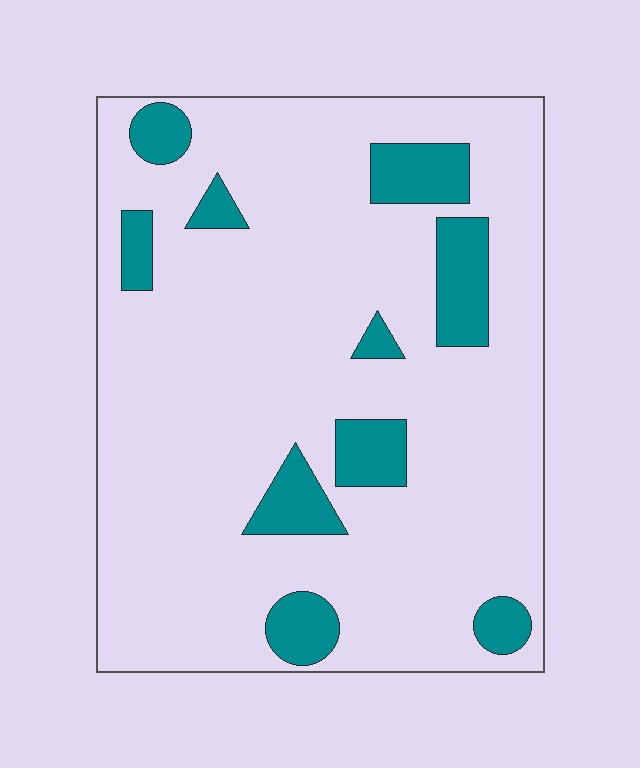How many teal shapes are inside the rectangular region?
10.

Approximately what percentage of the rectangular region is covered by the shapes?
Approximately 15%.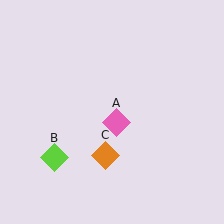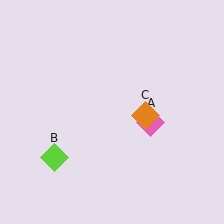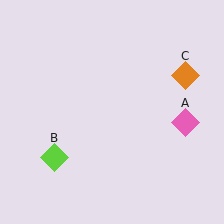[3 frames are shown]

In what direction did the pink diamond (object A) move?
The pink diamond (object A) moved right.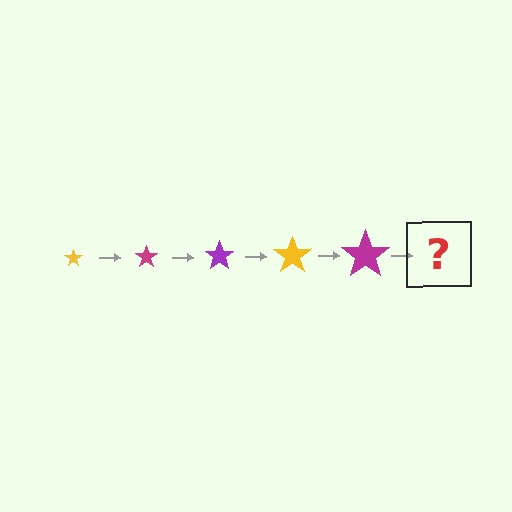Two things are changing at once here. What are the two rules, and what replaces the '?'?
The two rules are that the star grows larger each step and the color cycles through yellow, magenta, and purple. The '?' should be a purple star, larger than the previous one.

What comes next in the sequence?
The next element should be a purple star, larger than the previous one.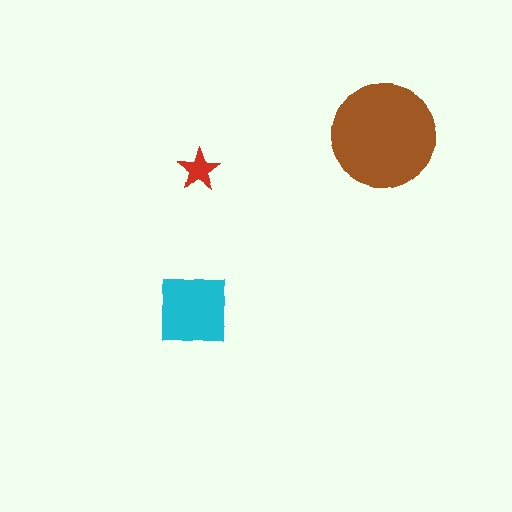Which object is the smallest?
The red star.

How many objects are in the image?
There are 3 objects in the image.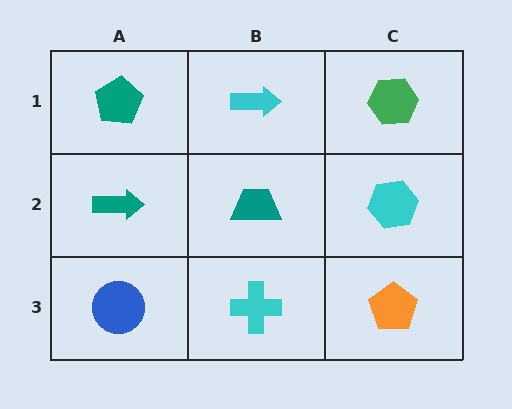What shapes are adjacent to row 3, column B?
A teal trapezoid (row 2, column B), a blue circle (row 3, column A), an orange pentagon (row 3, column C).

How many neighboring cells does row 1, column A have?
2.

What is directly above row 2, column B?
A cyan arrow.